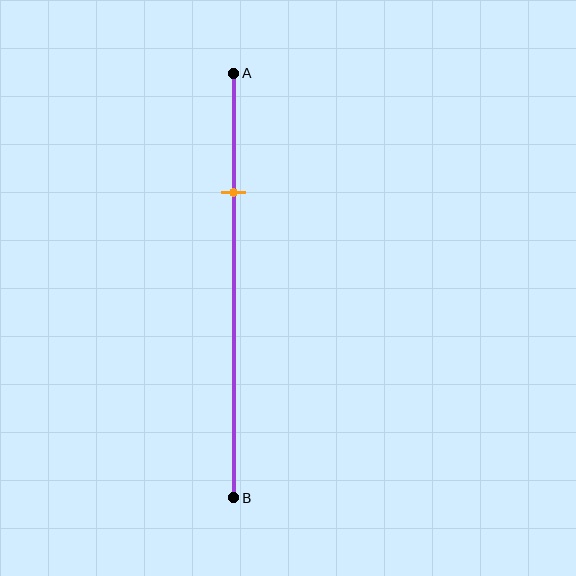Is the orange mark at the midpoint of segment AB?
No, the mark is at about 30% from A, not at the 50% midpoint.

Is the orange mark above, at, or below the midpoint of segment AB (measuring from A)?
The orange mark is above the midpoint of segment AB.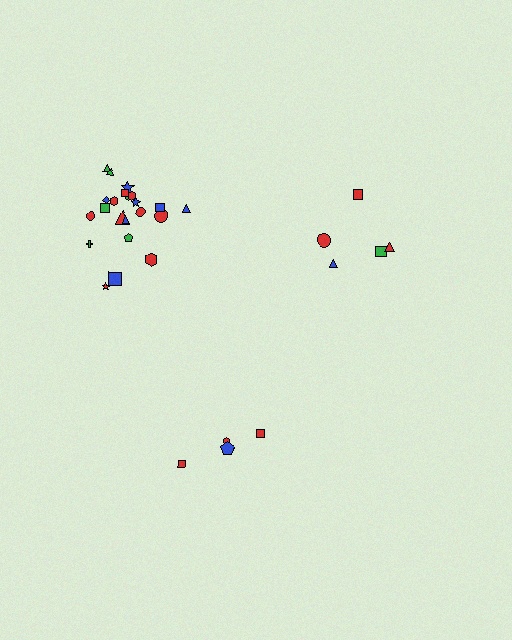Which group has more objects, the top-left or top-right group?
The top-left group.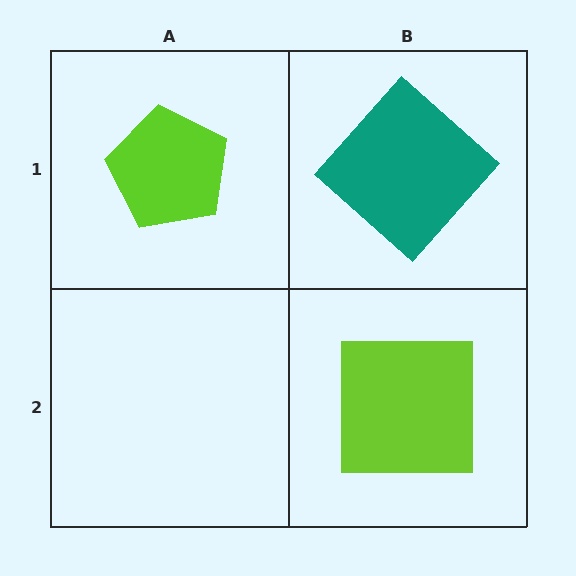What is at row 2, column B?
A lime square.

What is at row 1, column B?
A teal diamond.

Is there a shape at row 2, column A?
No, that cell is empty.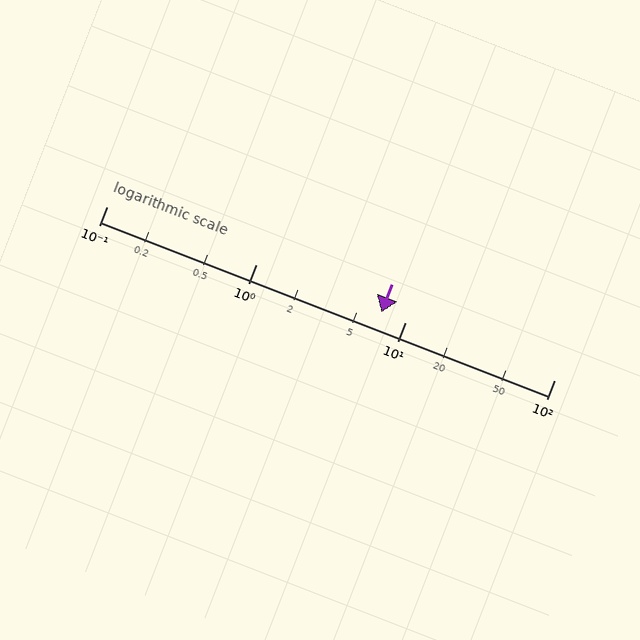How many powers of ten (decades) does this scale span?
The scale spans 3 decades, from 0.1 to 100.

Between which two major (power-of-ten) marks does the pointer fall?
The pointer is between 1 and 10.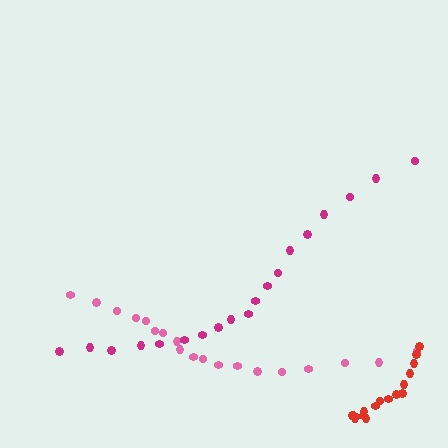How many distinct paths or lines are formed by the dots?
There are 3 distinct paths.